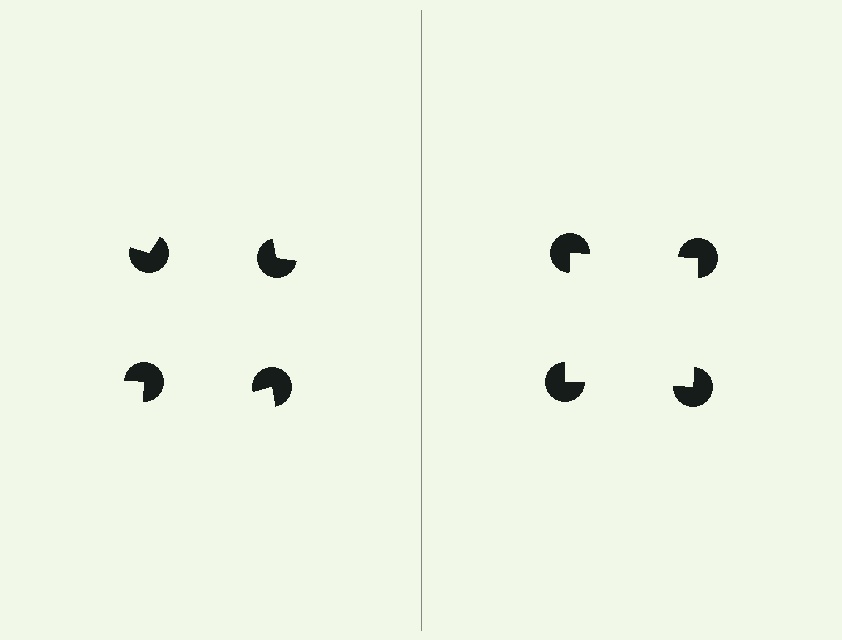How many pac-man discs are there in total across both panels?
8 — 4 on each side.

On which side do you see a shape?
An illusory square appears on the right side. On the left side the wedge cuts are rotated, so no coherent shape forms.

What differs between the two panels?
The pac-man discs are positioned identically on both sides; only the wedge orientations differ. On the right they align to a square; on the left they are misaligned.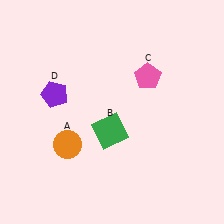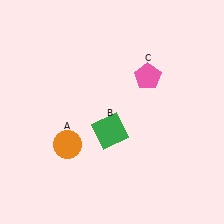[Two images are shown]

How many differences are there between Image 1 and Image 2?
There is 1 difference between the two images.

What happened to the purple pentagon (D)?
The purple pentagon (D) was removed in Image 2. It was in the top-left area of Image 1.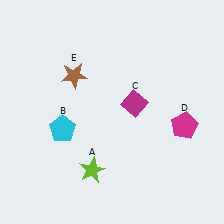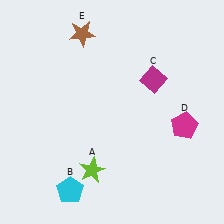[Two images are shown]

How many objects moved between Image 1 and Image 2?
3 objects moved between the two images.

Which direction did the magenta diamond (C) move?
The magenta diamond (C) moved up.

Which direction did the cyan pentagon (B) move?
The cyan pentagon (B) moved down.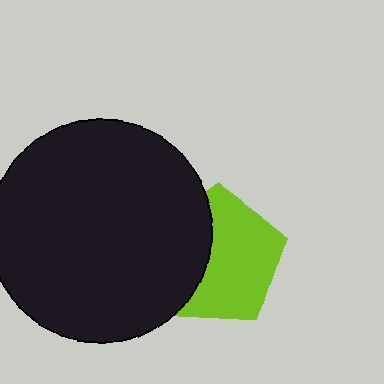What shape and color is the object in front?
The object in front is a black circle.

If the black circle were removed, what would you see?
You would see the complete lime pentagon.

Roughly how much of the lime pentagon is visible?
About half of it is visible (roughly 61%).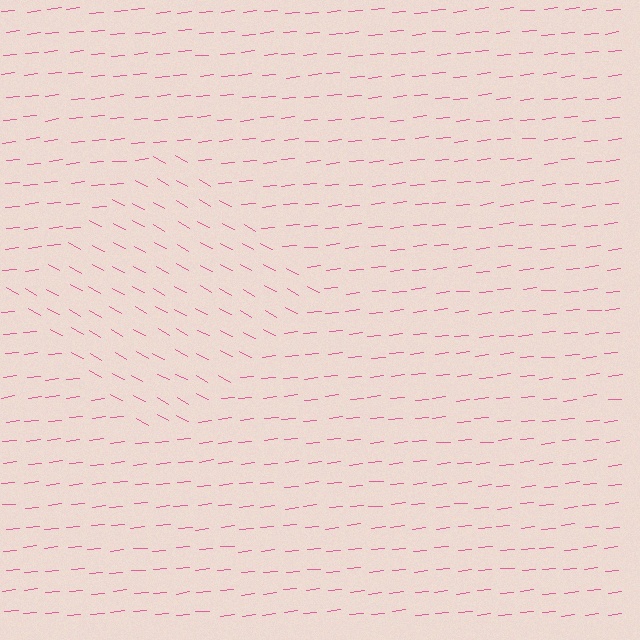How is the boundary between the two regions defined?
The boundary is defined purely by a change in line orientation (approximately 35 degrees difference). All lines are the same color and thickness.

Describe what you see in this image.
The image is filled with small pink line segments. A diamond region in the image has lines oriented differently from the surrounding lines, creating a visible texture boundary.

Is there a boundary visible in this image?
Yes, there is a texture boundary formed by a change in line orientation.